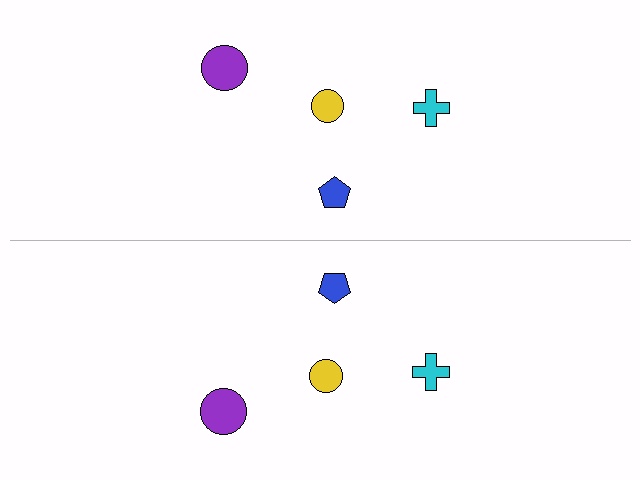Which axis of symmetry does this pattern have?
The pattern has a horizontal axis of symmetry running through the center of the image.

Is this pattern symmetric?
Yes, this pattern has bilateral (reflection) symmetry.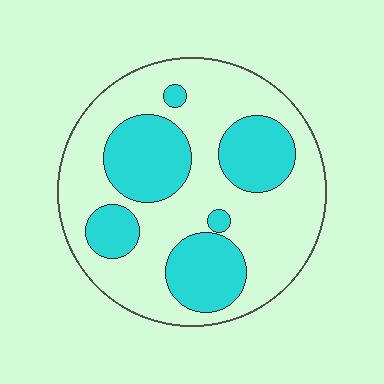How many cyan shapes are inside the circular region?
6.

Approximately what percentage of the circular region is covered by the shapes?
Approximately 35%.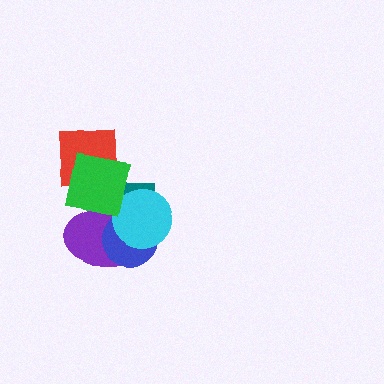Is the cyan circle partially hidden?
No, no other shape covers it.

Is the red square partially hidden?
Yes, it is partially covered by another shape.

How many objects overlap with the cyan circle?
3 objects overlap with the cyan circle.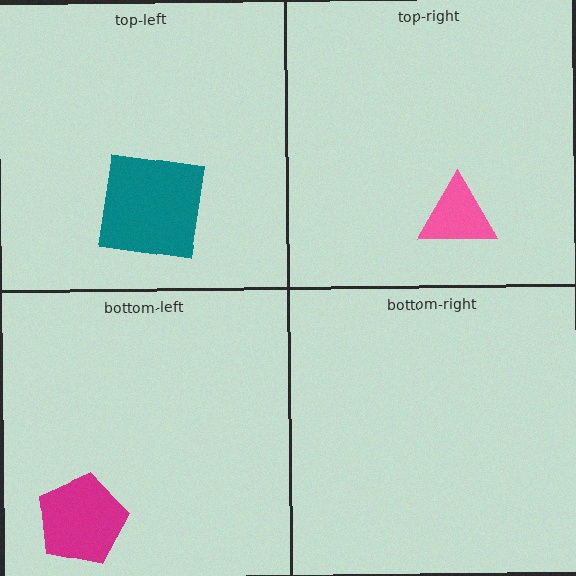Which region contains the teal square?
The top-left region.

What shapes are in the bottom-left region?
The magenta pentagon.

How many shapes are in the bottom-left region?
1.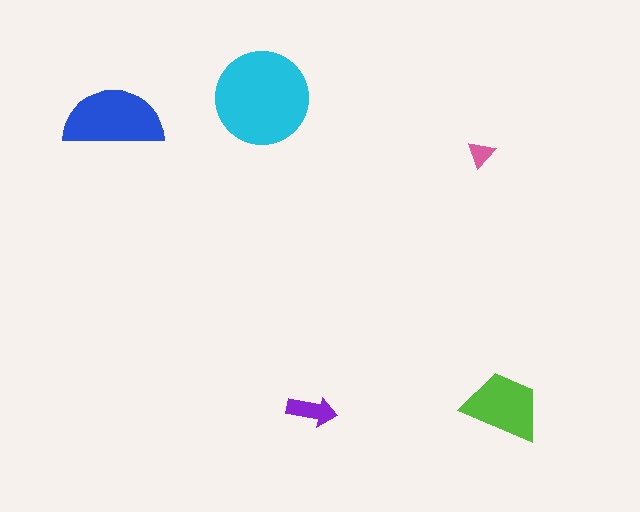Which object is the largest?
The cyan circle.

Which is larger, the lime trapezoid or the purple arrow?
The lime trapezoid.